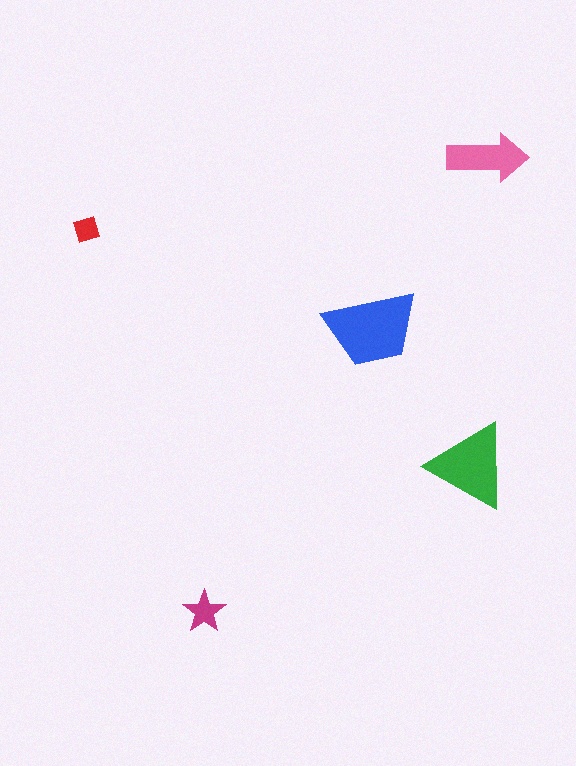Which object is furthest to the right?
The pink arrow is rightmost.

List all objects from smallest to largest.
The red diamond, the magenta star, the pink arrow, the green triangle, the blue trapezoid.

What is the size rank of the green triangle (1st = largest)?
2nd.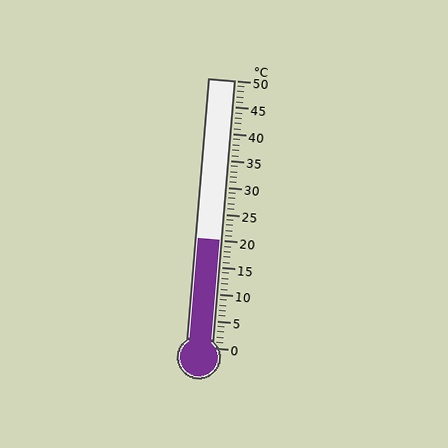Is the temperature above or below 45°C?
The temperature is below 45°C.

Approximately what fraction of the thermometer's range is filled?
The thermometer is filled to approximately 40% of its range.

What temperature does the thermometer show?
The thermometer shows approximately 20°C.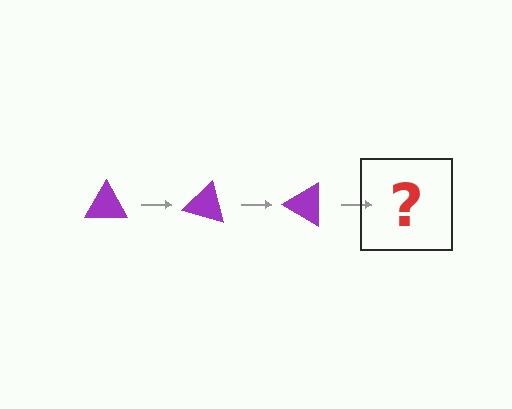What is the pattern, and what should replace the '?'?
The pattern is that the triangle rotates 15 degrees each step. The '?' should be a purple triangle rotated 45 degrees.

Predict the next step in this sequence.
The next step is a purple triangle rotated 45 degrees.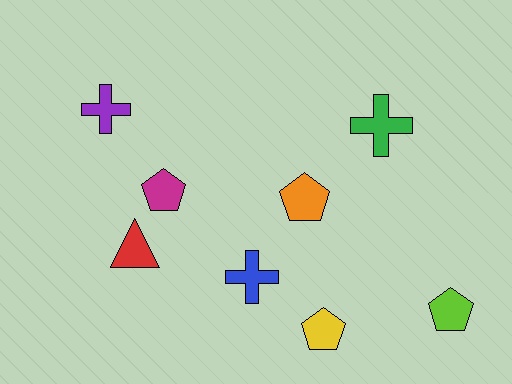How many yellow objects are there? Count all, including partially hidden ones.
There is 1 yellow object.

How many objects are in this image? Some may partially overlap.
There are 8 objects.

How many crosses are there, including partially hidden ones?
There are 3 crosses.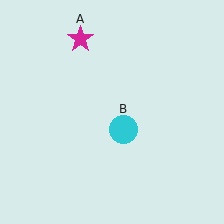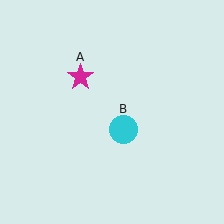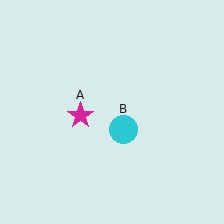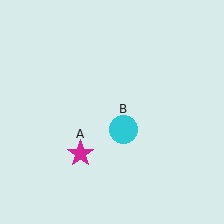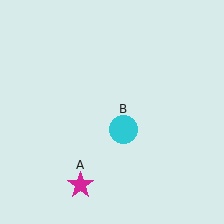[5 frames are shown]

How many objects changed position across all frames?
1 object changed position: magenta star (object A).